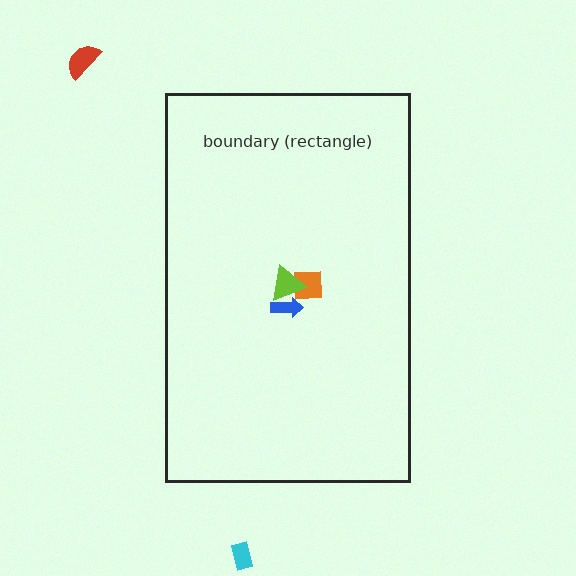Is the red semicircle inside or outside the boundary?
Outside.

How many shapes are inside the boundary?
3 inside, 2 outside.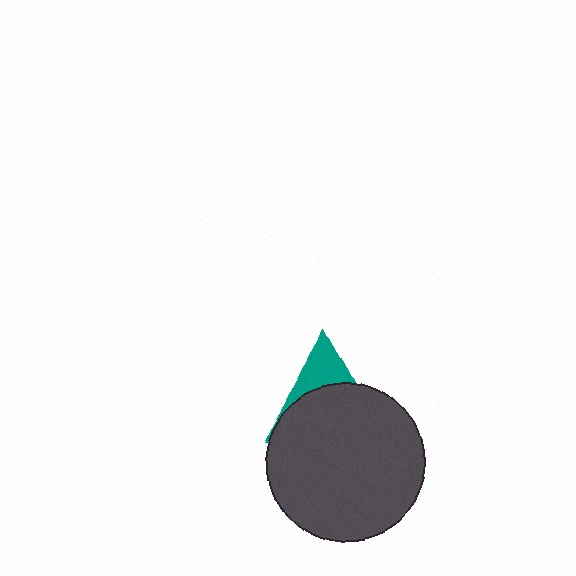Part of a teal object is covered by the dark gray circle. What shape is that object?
It is a triangle.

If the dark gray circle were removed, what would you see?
You would see the complete teal triangle.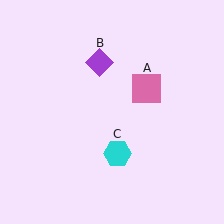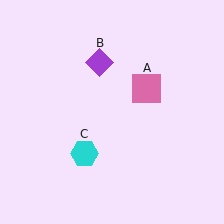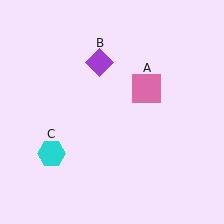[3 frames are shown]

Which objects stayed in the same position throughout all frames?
Pink square (object A) and purple diamond (object B) remained stationary.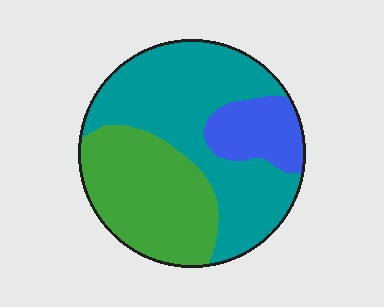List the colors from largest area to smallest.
From largest to smallest: teal, green, blue.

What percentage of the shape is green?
Green covers roughly 35% of the shape.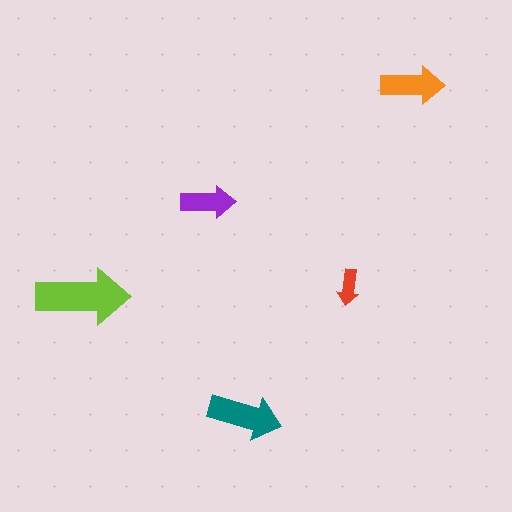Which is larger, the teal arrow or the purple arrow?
The teal one.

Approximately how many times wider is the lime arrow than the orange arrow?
About 1.5 times wider.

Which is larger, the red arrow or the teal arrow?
The teal one.